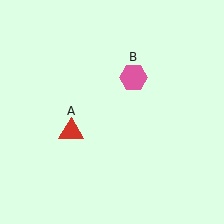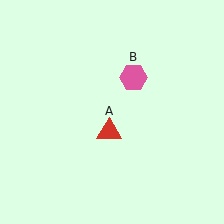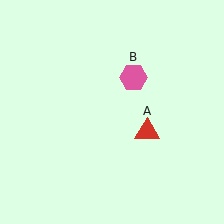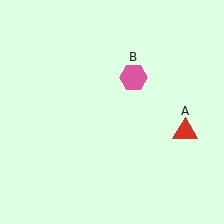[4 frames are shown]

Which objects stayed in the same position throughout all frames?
Pink hexagon (object B) remained stationary.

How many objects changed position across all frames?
1 object changed position: red triangle (object A).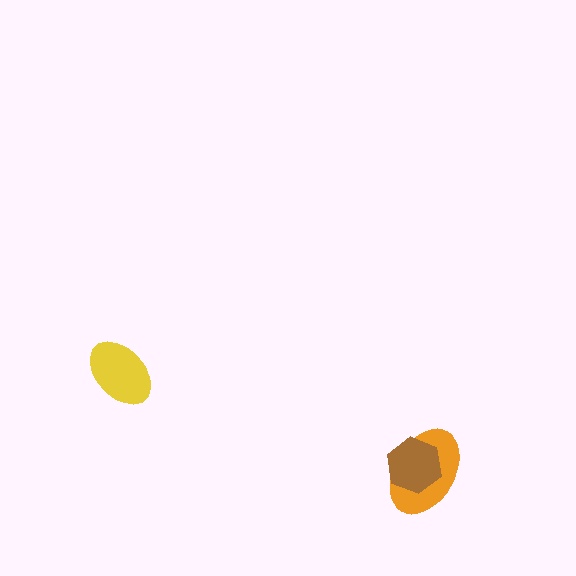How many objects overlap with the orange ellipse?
1 object overlaps with the orange ellipse.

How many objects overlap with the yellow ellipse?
0 objects overlap with the yellow ellipse.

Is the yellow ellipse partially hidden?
No, no other shape covers it.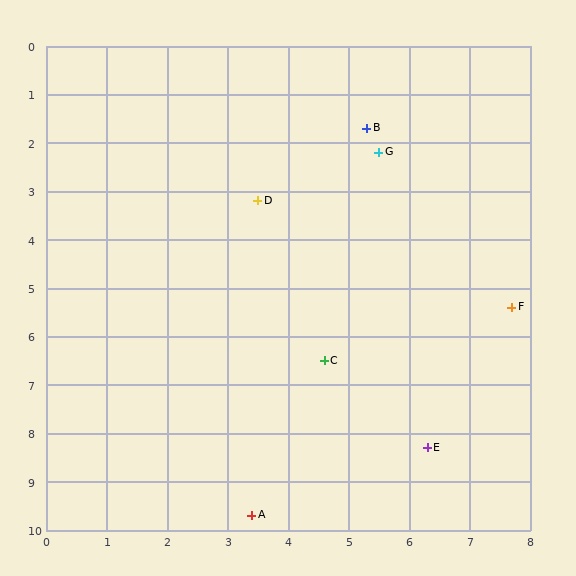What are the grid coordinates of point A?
Point A is at approximately (3.4, 9.7).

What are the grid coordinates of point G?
Point G is at approximately (5.5, 2.2).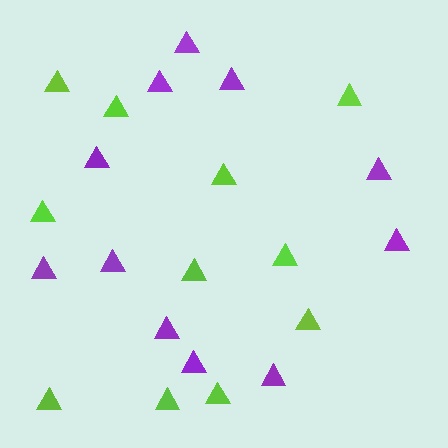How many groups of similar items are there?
There are 2 groups: one group of purple triangles (11) and one group of lime triangles (11).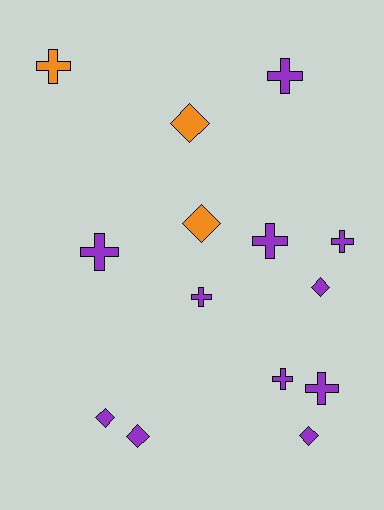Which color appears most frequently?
Purple, with 11 objects.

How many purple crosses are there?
There are 7 purple crosses.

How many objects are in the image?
There are 14 objects.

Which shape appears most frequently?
Cross, with 8 objects.